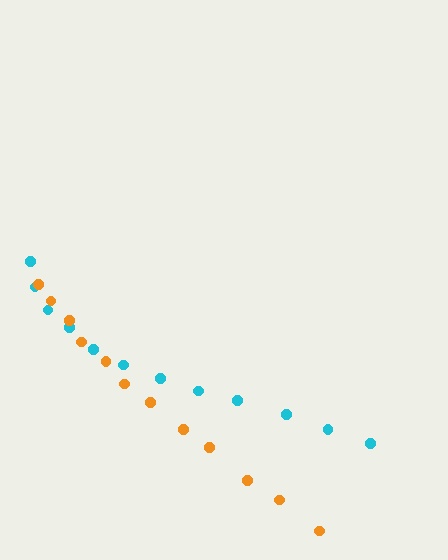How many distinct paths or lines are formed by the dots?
There are 2 distinct paths.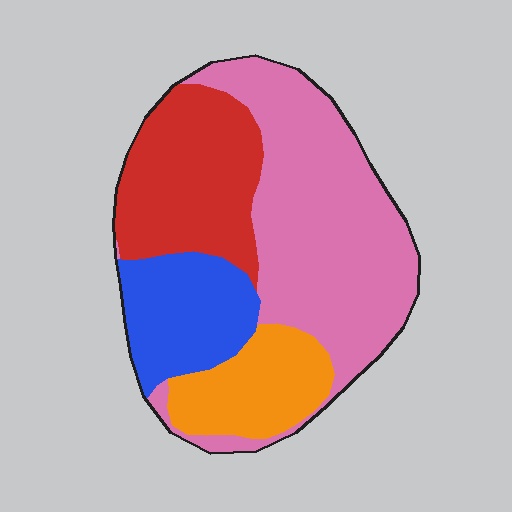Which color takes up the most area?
Pink, at roughly 45%.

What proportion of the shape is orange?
Orange covers 15% of the shape.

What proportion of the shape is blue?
Blue takes up about one sixth (1/6) of the shape.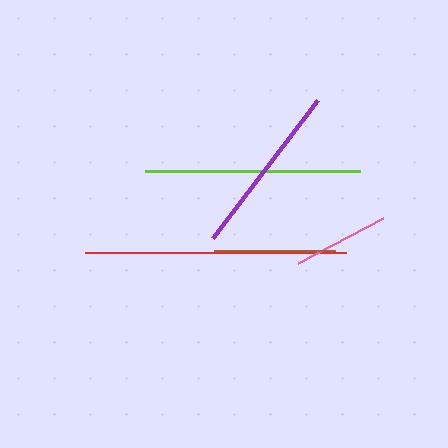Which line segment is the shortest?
The pink line is the shortest at approximately 96 pixels.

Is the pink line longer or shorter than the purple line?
The purple line is longer than the pink line.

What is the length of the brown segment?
The brown segment is approximately 121 pixels long.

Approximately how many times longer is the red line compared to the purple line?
The red line is approximately 1.5 times the length of the purple line.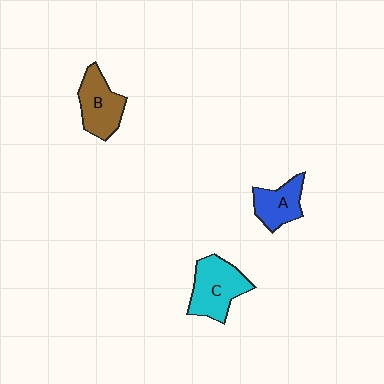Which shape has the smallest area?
Shape A (blue).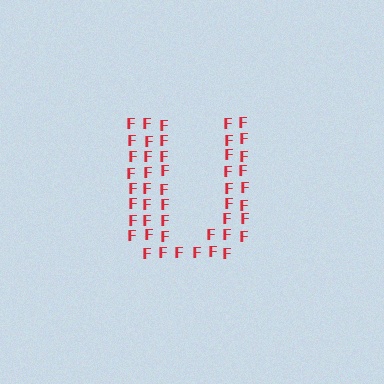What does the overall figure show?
The overall figure shows the letter U.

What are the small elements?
The small elements are letter F's.